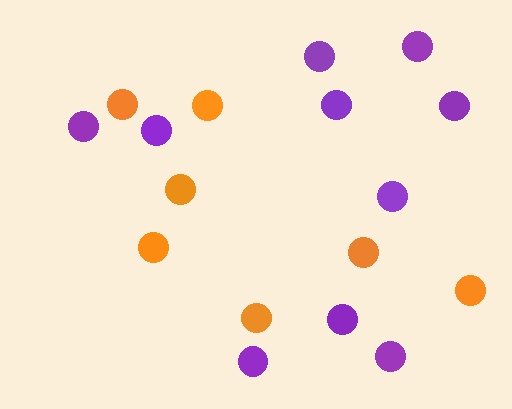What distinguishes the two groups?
There are 2 groups: one group of purple circles (10) and one group of orange circles (7).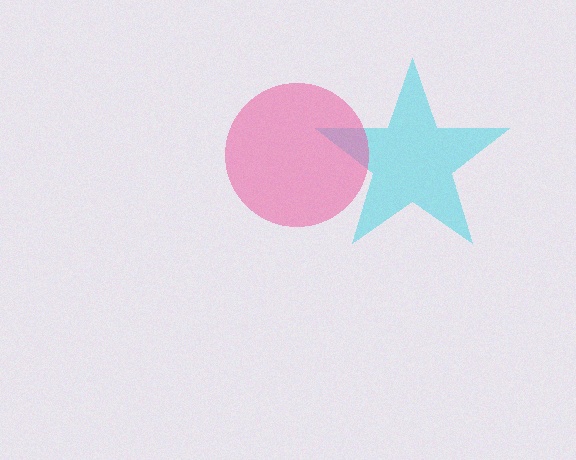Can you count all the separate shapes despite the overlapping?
Yes, there are 2 separate shapes.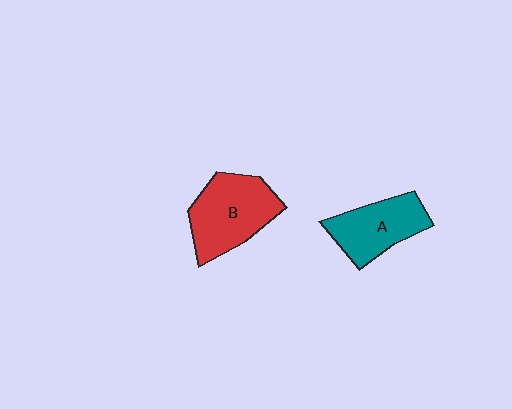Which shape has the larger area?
Shape B (red).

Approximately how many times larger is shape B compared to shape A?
Approximately 1.2 times.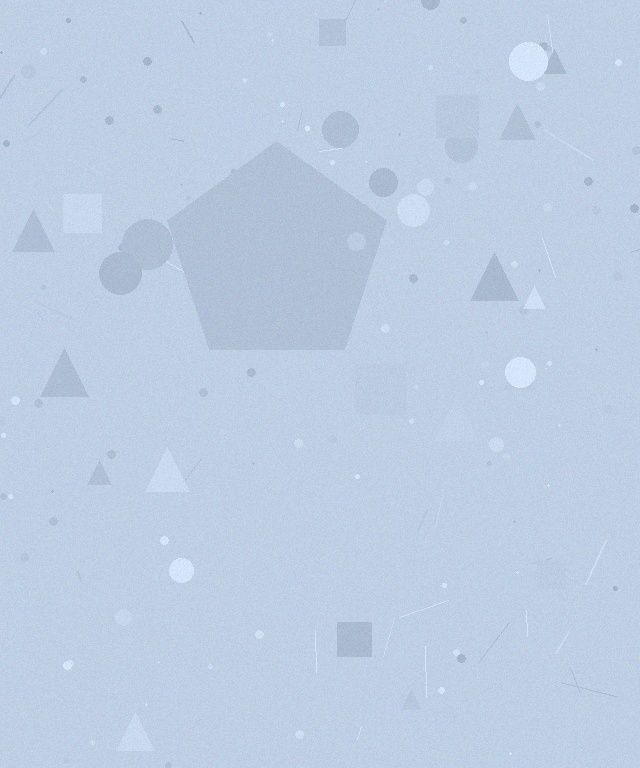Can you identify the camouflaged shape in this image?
The camouflaged shape is a pentagon.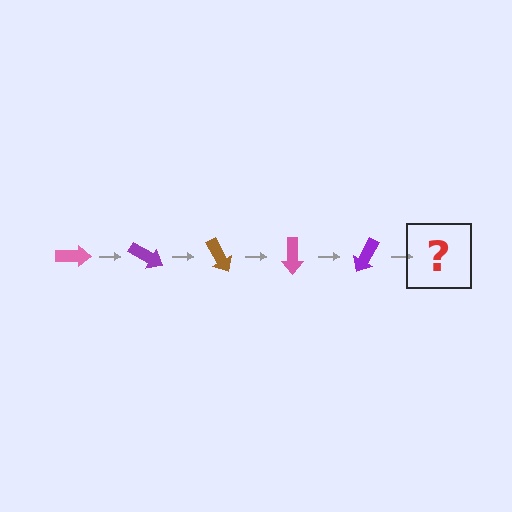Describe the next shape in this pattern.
It should be a brown arrow, rotated 150 degrees from the start.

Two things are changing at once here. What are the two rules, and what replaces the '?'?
The two rules are that it rotates 30 degrees each step and the color cycles through pink, purple, and brown. The '?' should be a brown arrow, rotated 150 degrees from the start.